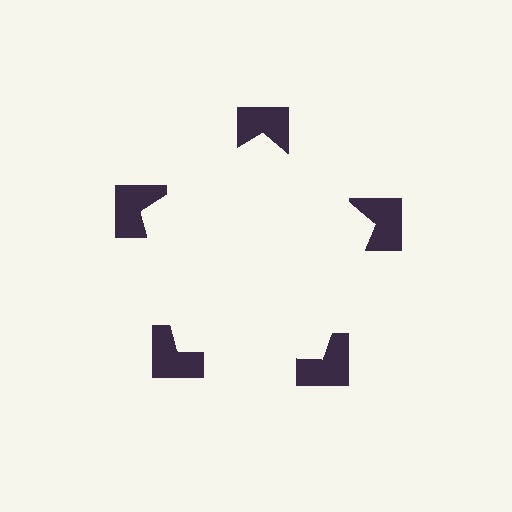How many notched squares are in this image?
There are 5 — one at each vertex of the illusory pentagon.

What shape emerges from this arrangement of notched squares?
An illusory pentagon — its edges are inferred from the aligned wedge cuts in the notched squares, not physically drawn.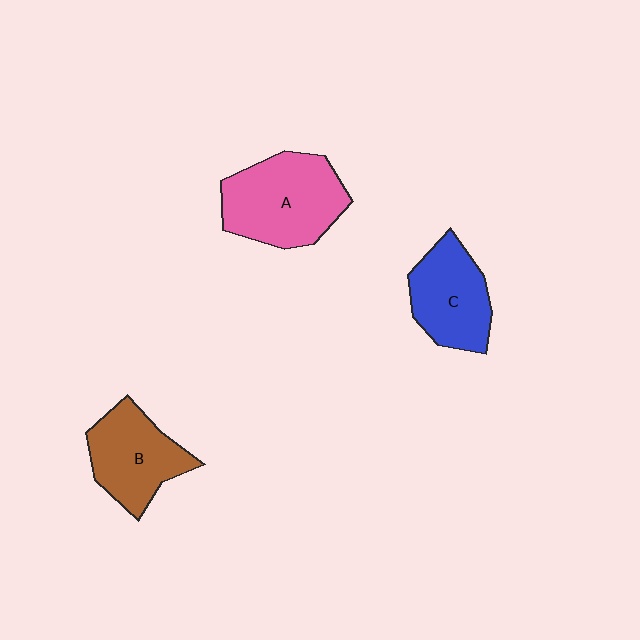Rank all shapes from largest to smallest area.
From largest to smallest: A (pink), B (brown), C (blue).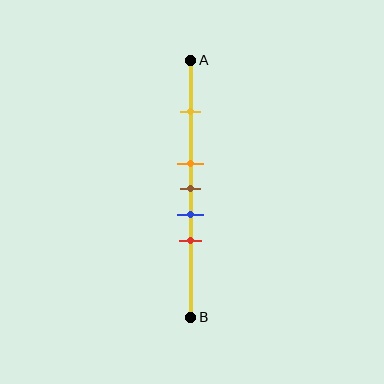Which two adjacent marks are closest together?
The orange and brown marks are the closest adjacent pair.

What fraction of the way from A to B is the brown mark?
The brown mark is approximately 50% (0.5) of the way from A to B.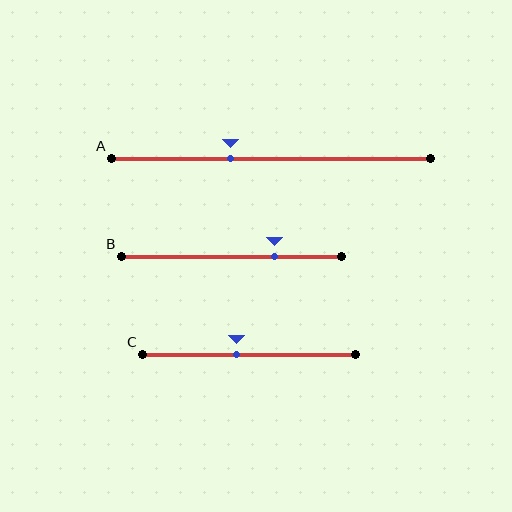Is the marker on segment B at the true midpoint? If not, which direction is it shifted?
No, the marker on segment B is shifted to the right by about 20% of the segment length.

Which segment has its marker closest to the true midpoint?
Segment C has its marker closest to the true midpoint.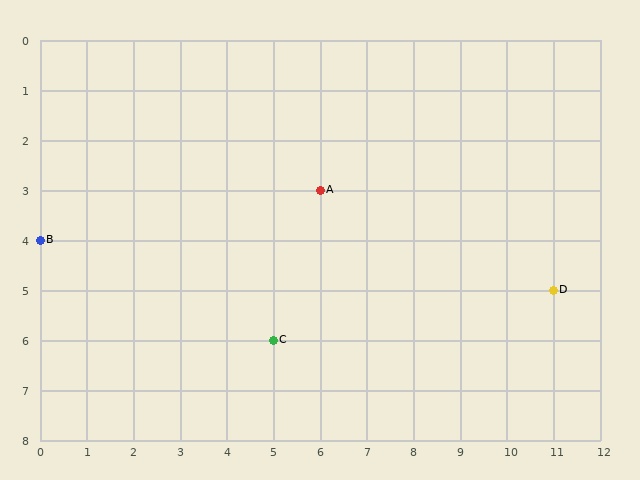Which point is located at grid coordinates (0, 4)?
Point B is at (0, 4).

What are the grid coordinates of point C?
Point C is at grid coordinates (5, 6).